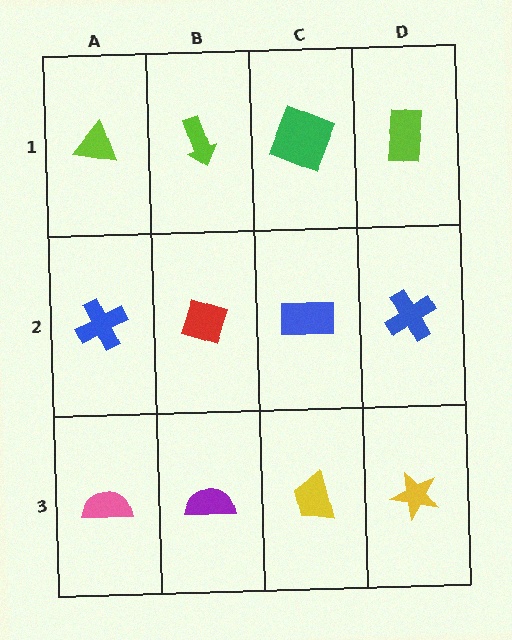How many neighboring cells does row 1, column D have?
2.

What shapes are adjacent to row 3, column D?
A blue cross (row 2, column D), a yellow trapezoid (row 3, column C).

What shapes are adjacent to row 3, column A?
A blue cross (row 2, column A), a purple semicircle (row 3, column B).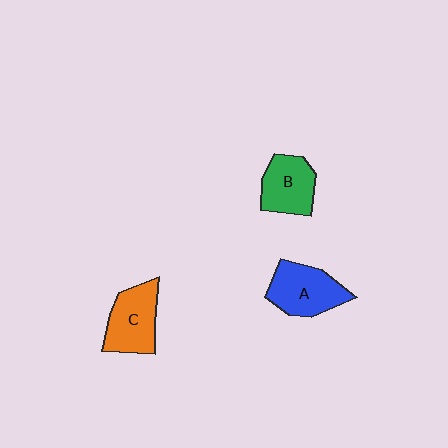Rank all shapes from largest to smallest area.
From largest to smallest: A (blue), C (orange), B (green).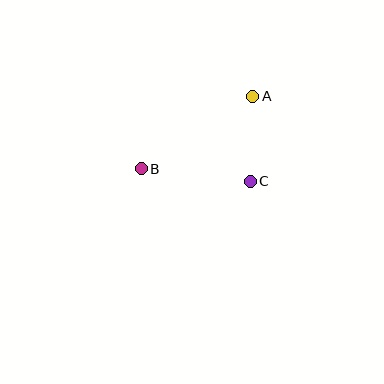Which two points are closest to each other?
Points A and C are closest to each other.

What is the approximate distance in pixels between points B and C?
The distance between B and C is approximately 110 pixels.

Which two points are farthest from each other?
Points A and B are farthest from each other.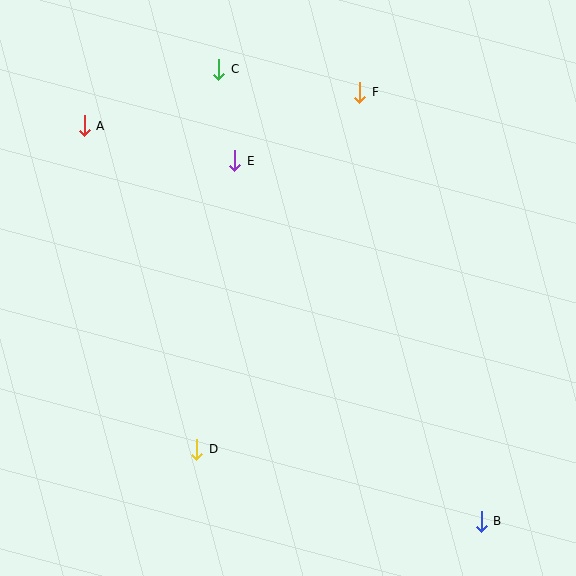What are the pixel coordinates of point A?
Point A is at (84, 126).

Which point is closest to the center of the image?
Point E at (235, 161) is closest to the center.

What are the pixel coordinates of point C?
Point C is at (219, 69).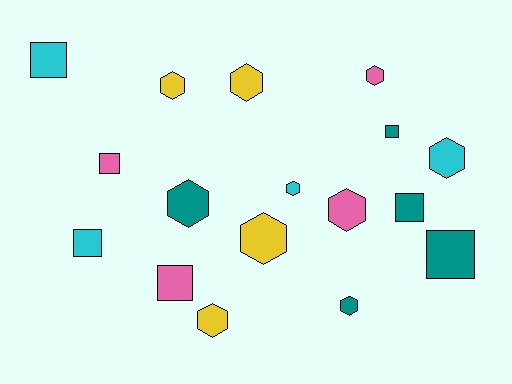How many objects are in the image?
There are 17 objects.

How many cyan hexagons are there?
There are 2 cyan hexagons.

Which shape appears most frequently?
Hexagon, with 10 objects.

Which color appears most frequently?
Teal, with 5 objects.